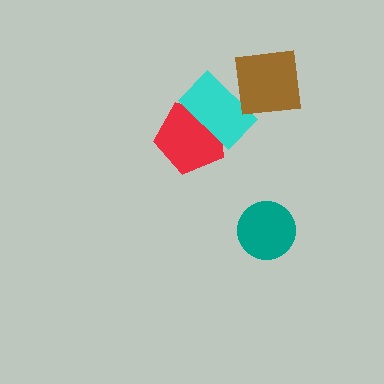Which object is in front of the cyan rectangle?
The brown square is in front of the cyan rectangle.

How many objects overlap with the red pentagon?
1 object overlaps with the red pentagon.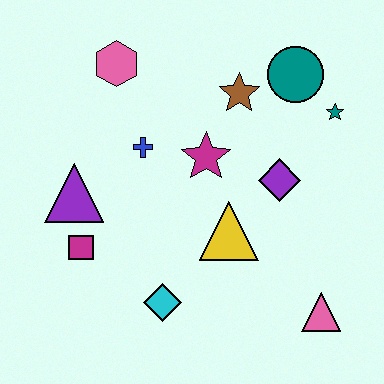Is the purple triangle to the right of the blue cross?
No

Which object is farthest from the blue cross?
The pink triangle is farthest from the blue cross.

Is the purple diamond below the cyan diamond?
No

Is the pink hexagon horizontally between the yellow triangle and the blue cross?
No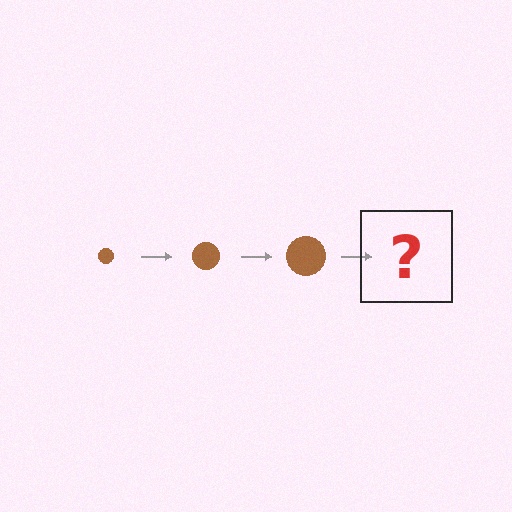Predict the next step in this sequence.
The next step is a brown circle, larger than the previous one.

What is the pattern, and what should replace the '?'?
The pattern is that the circle gets progressively larger each step. The '?' should be a brown circle, larger than the previous one.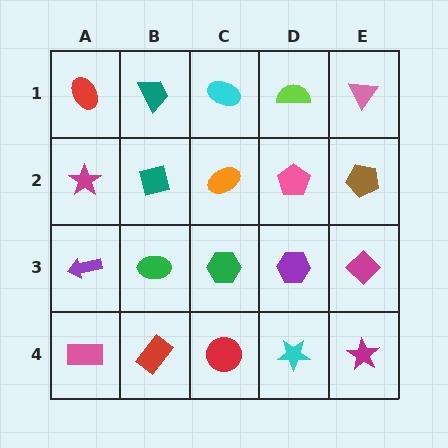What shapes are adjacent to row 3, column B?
A teal square (row 2, column B), a red rectangle (row 4, column B), a purple arrow (row 3, column A), a green hexagon (row 3, column C).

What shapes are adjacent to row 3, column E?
A brown pentagon (row 2, column E), a magenta star (row 4, column E), a purple hexagon (row 3, column D).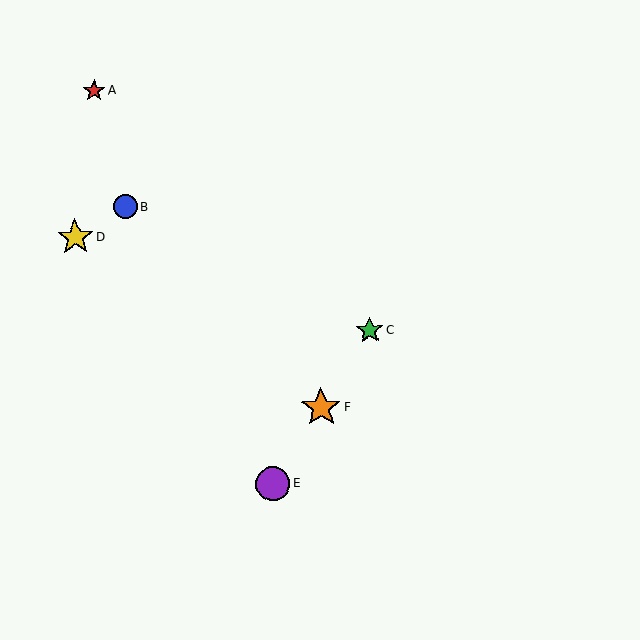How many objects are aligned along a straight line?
3 objects (C, E, F) are aligned along a straight line.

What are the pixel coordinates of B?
Object B is at (125, 207).